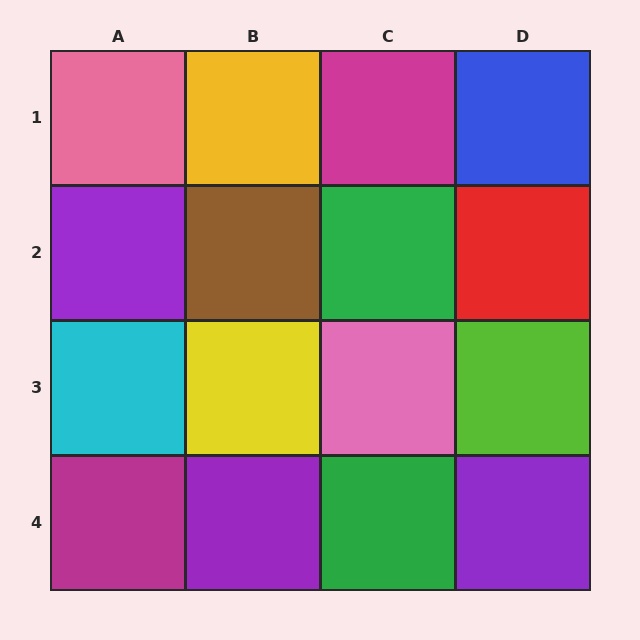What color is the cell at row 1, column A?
Pink.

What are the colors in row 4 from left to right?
Magenta, purple, green, purple.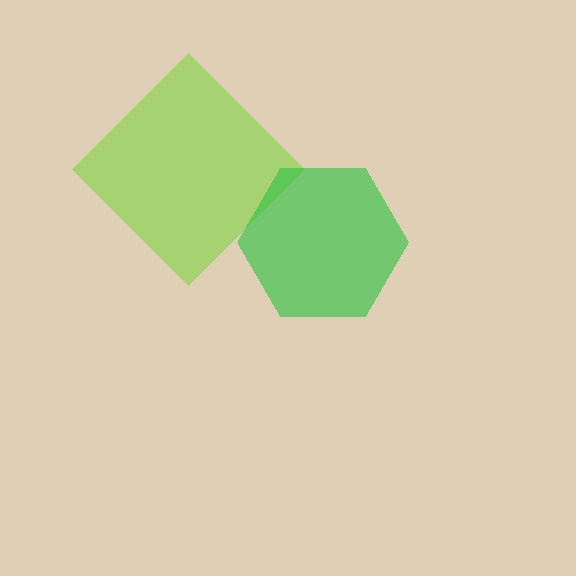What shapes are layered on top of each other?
The layered shapes are: a lime diamond, a green hexagon.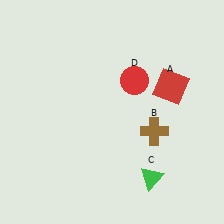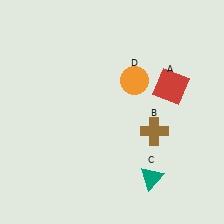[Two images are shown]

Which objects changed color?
C changed from green to teal. D changed from red to orange.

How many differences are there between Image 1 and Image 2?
There are 2 differences between the two images.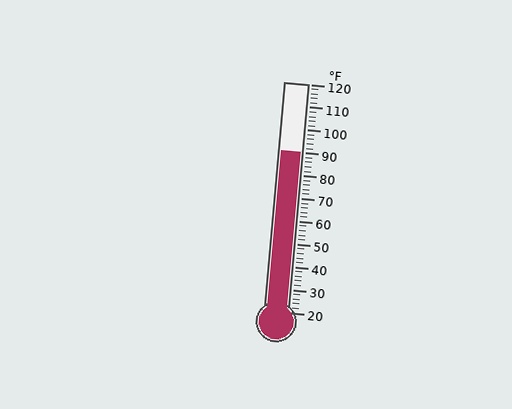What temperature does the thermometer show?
The thermometer shows approximately 90°F.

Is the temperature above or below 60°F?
The temperature is above 60°F.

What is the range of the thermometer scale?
The thermometer scale ranges from 20°F to 120°F.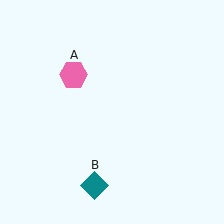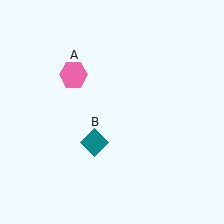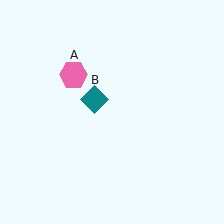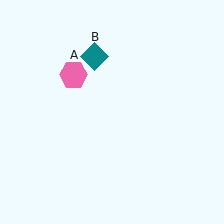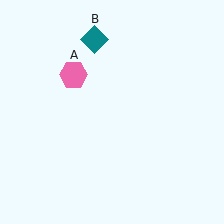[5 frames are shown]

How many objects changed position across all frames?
1 object changed position: teal diamond (object B).